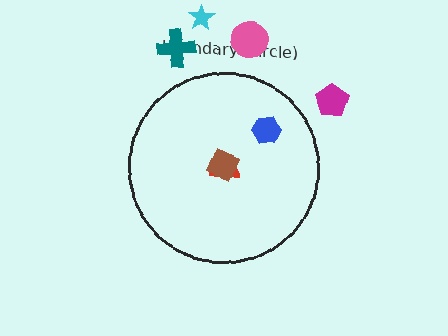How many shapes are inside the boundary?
3 inside, 4 outside.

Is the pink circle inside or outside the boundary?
Outside.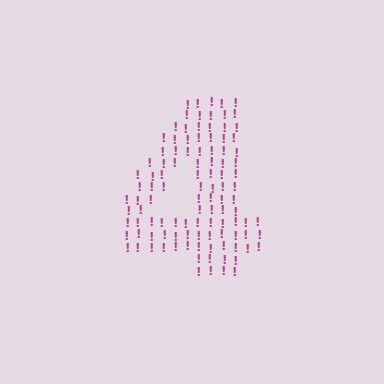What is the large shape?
The large shape is the digit 4.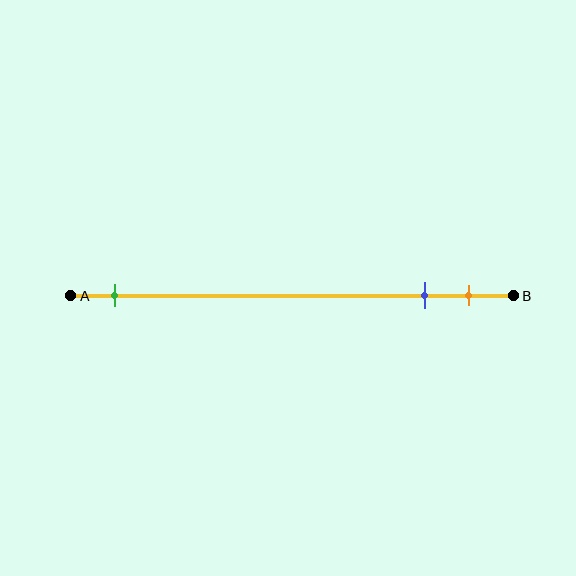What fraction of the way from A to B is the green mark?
The green mark is approximately 10% (0.1) of the way from A to B.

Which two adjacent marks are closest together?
The blue and orange marks are the closest adjacent pair.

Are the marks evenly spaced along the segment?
No, the marks are not evenly spaced.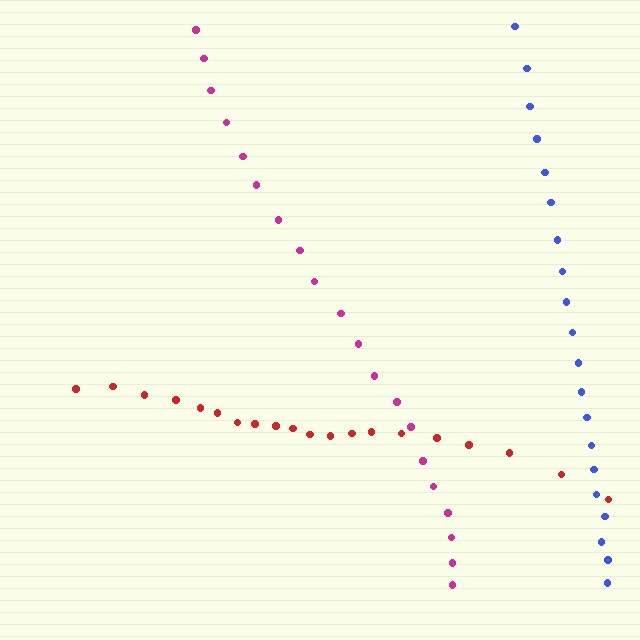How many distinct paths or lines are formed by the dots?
There are 3 distinct paths.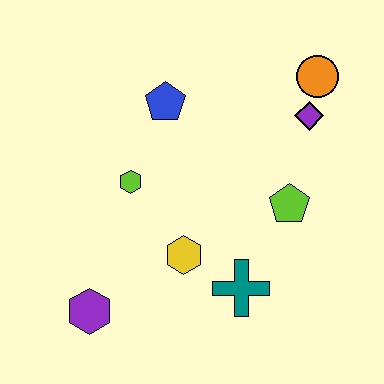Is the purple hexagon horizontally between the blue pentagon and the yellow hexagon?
No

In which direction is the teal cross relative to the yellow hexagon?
The teal cross is to the right of the yellow hexagon.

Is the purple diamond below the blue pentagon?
Yes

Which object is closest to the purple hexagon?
The yellow hexagon is closest to the purple hexagon.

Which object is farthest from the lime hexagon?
The orange circle is farthest from the lime hexagon.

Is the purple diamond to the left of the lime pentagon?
No